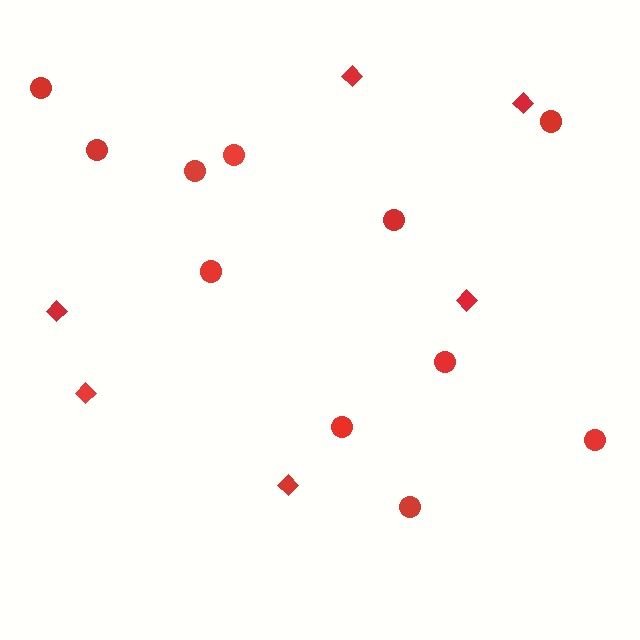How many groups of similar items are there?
There are 2 groups: one group of circles (11) and one group of diamonds (6).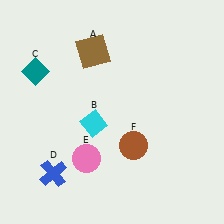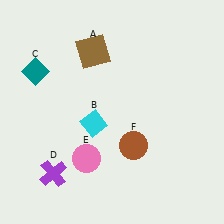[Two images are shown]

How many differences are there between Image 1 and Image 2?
There is 1 difference between the two images.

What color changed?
The cross (D) changed from blue in Image 1 to purple in Image 2.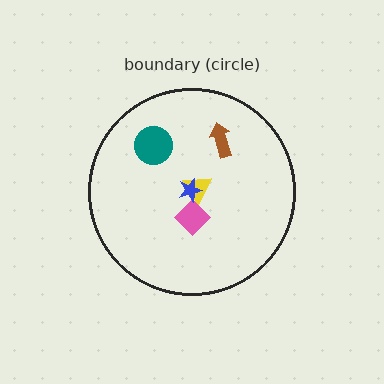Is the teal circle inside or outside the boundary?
Inside.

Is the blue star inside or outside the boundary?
Inside.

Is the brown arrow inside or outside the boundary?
Inside.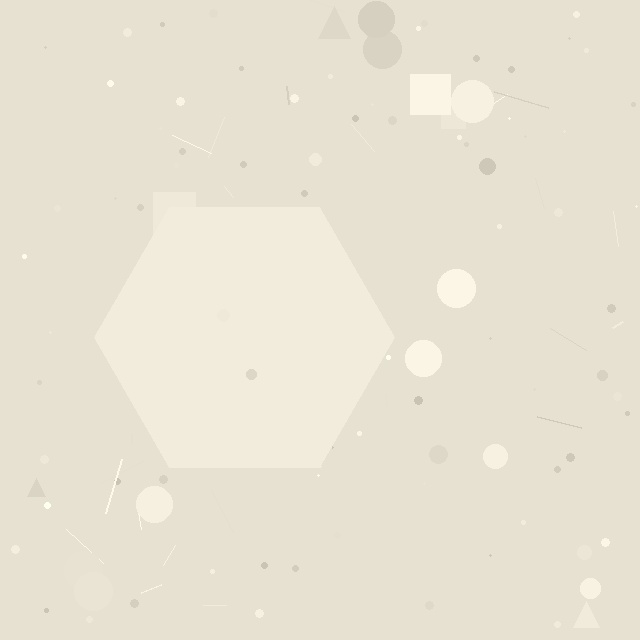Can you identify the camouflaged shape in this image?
The camouflaged shape is a hexagon.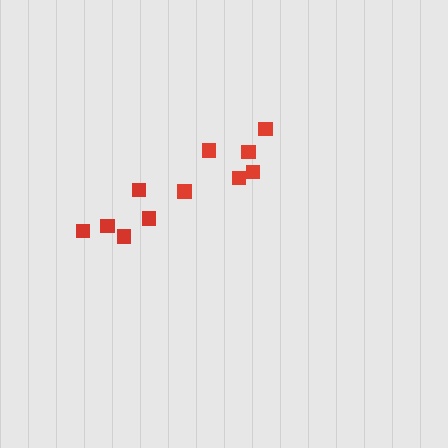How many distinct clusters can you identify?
There are 2 distinct clusters.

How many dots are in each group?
Group 1: 6 dots, Group 2: 5 dots (11 total).